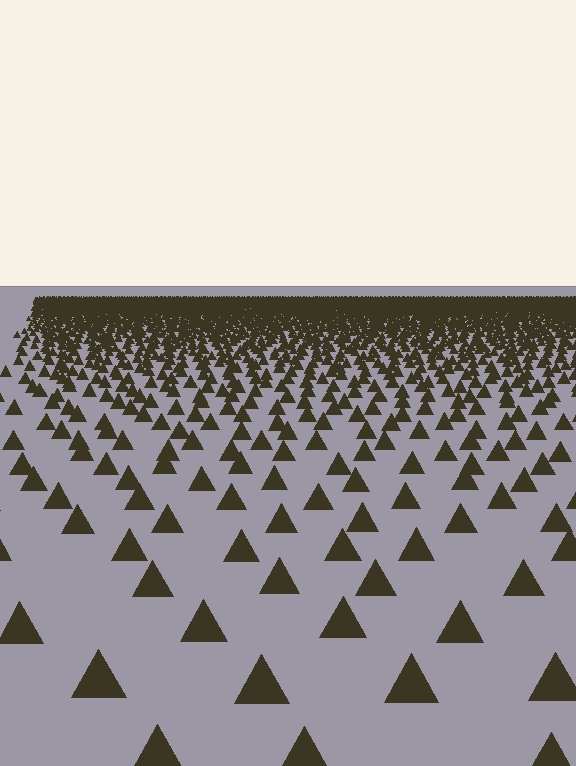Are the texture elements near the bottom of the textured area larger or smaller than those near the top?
Larger. Near the bottom, elements are closer to the viewer and appear at a bigger on-screen size.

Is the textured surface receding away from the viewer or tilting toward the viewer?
The surface is receding away from the viewer. Texture elements get smaller and denser toward the top.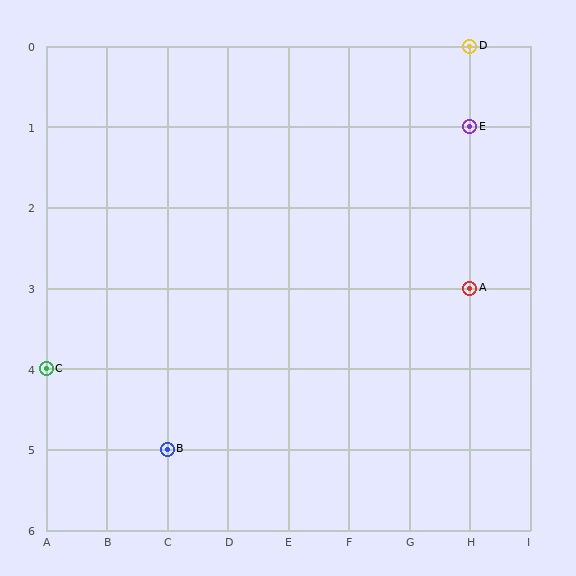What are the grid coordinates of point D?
Point D is at grid coordinates (H, 0).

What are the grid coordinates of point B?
Point B is at grid coordinates (C, 5).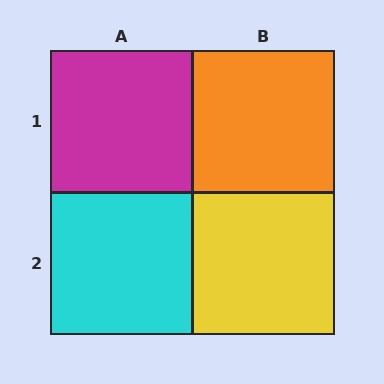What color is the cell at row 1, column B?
Orange.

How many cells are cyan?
1 cell is cyan.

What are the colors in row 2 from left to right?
Cyan, yellow.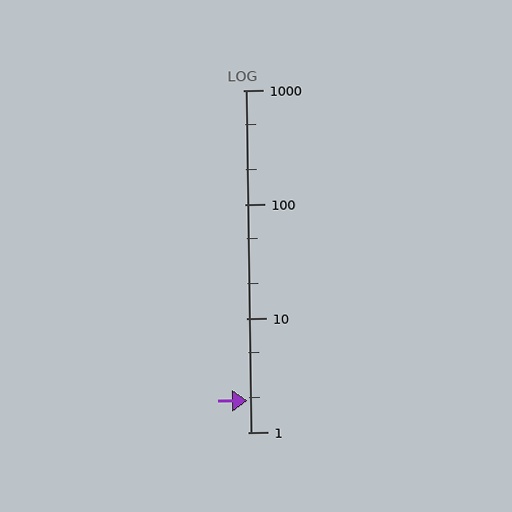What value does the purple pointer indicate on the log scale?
The pointer indicates approximately 1.9.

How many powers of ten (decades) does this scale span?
The scale spans 3 decades, from 1 to 1000.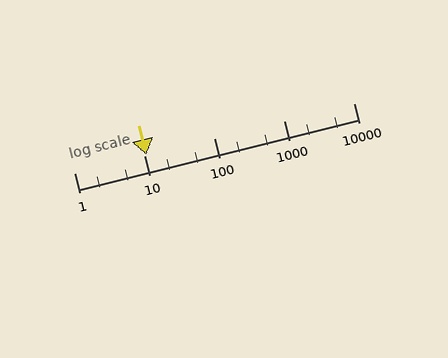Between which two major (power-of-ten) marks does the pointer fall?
The pointer is between 10 and 100.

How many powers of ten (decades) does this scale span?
The scale spans 4 decades, from 1 to 10000.